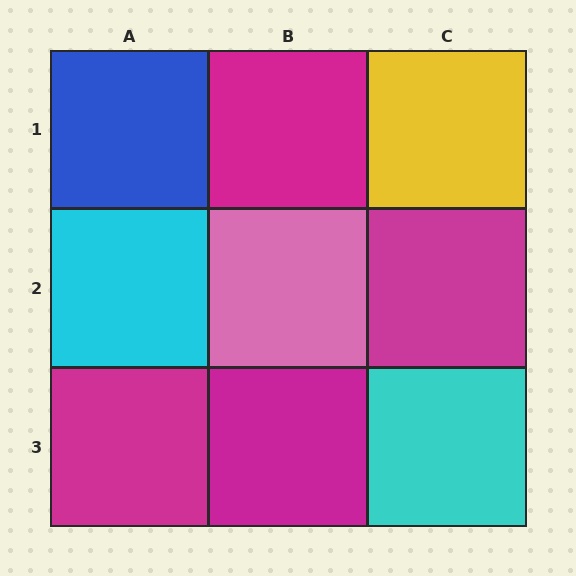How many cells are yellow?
1 cell is yellow.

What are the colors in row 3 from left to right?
Magenta, magenta, cyan.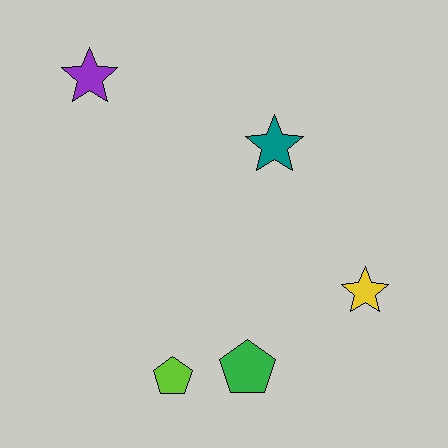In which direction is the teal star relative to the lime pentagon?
The teal star is above the lime pentagon.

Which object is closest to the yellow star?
The green pentagon is closest to the yellow star.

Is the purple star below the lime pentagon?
No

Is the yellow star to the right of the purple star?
Yes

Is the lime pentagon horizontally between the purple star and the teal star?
Yes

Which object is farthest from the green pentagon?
The purple star is farthest from the green pentagon.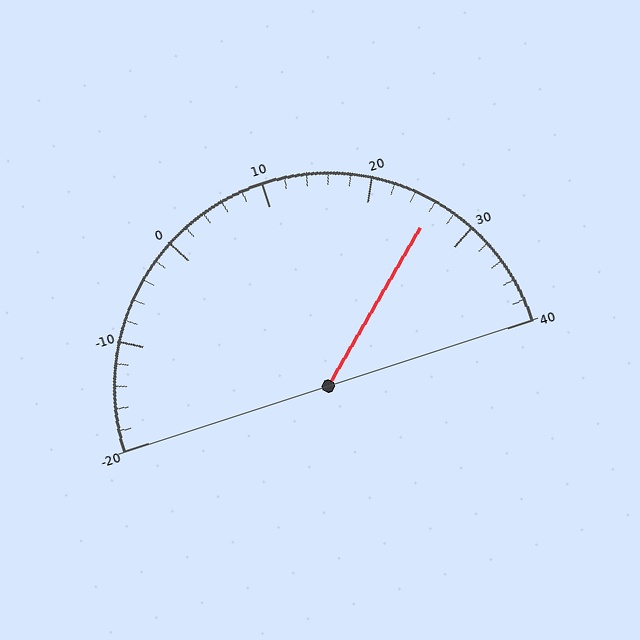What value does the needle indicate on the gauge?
The needle indicates approximately 26.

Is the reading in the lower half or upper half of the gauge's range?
The reading is in the upper half of the range (-20 to 40).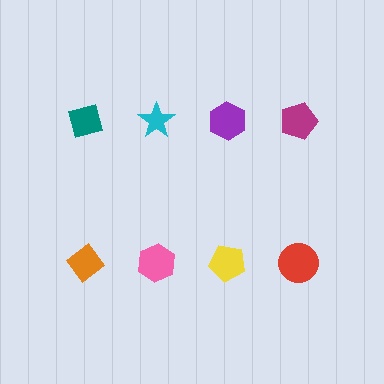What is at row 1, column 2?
A cyan star.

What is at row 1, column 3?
A purple hexagon.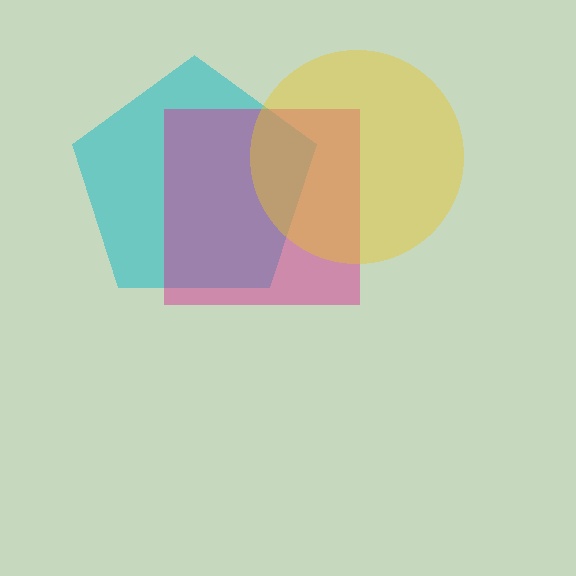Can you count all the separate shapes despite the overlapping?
Yes, there are 3 separate shapes.